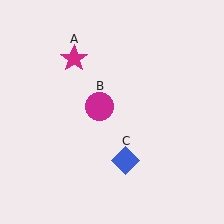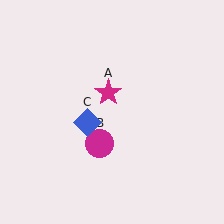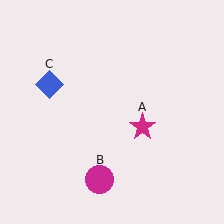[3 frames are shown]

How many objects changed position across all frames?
3 objects changed position: magenta star (object A), magenta circle (object B), blue diamond (object C).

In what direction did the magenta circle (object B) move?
The magenta circle (object B) moved down.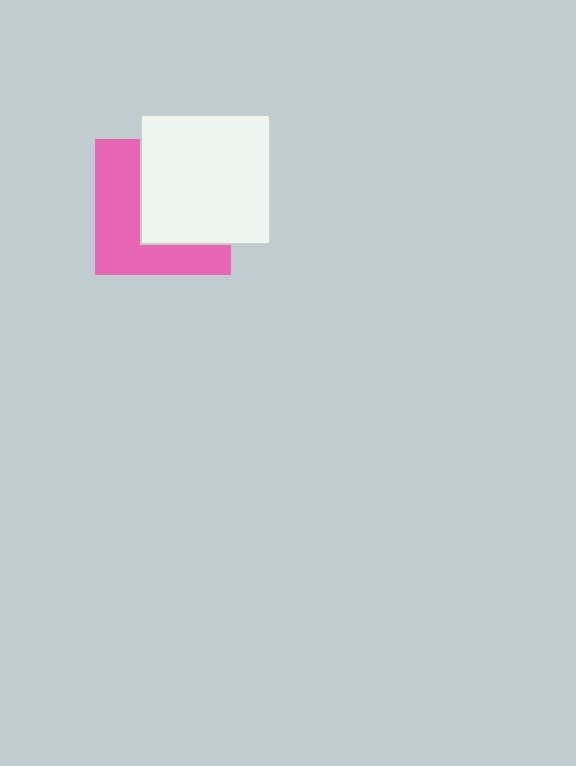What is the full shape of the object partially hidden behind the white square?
The partially hidden object is a pink square.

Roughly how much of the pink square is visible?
About half of it is visible (roughly 47%).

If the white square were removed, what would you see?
You would see the complete pink square.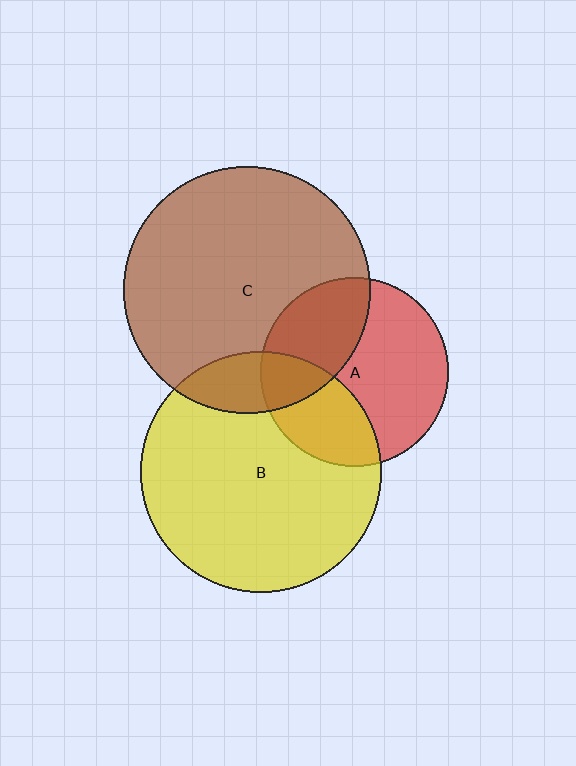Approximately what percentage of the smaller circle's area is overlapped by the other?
Approximately 15%.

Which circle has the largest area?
Circle C (brown).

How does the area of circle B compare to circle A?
Approximately 1.6 times.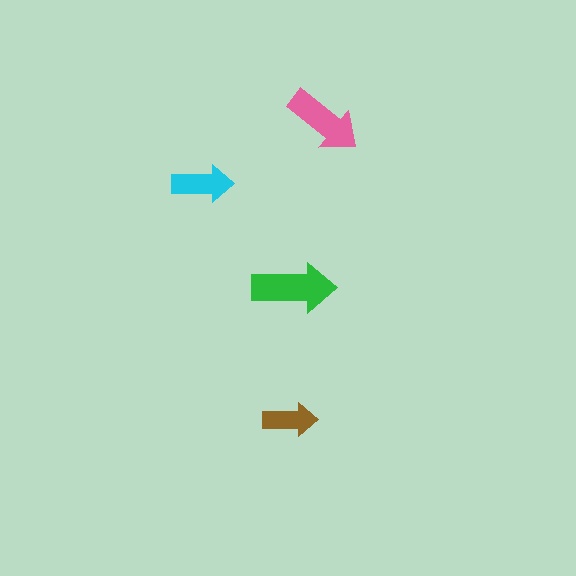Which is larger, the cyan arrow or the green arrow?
The green one.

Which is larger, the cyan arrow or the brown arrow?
The cyan one.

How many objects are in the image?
There are 4 objects in the image.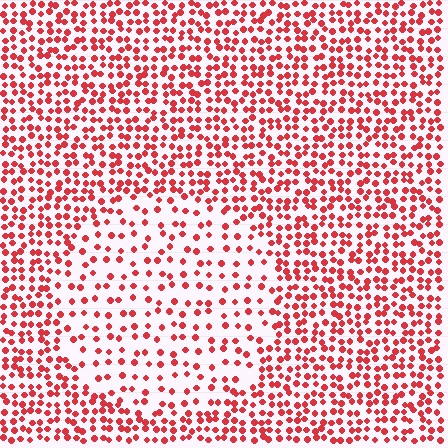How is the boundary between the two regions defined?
The boundary is defined by a change in element density (approximately 2.1x ratio). All elements are the same color, size, and shape.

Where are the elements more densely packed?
The elements are more densely packed outside the circle boundary.